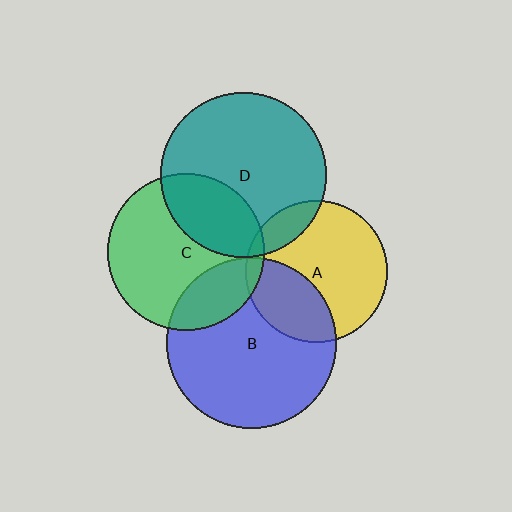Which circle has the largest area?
Circle B (blue).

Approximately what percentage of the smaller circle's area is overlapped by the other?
Approximately 5%.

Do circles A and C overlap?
Yes.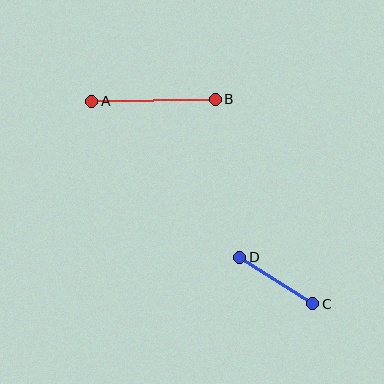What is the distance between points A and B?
The distance is approximately 124 pixels.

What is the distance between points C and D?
The distance is approximately 87 pixels.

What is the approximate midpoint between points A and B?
The midpoint is at approximately (153, 100) pixels.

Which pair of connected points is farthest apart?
Points A and B are farthest apart.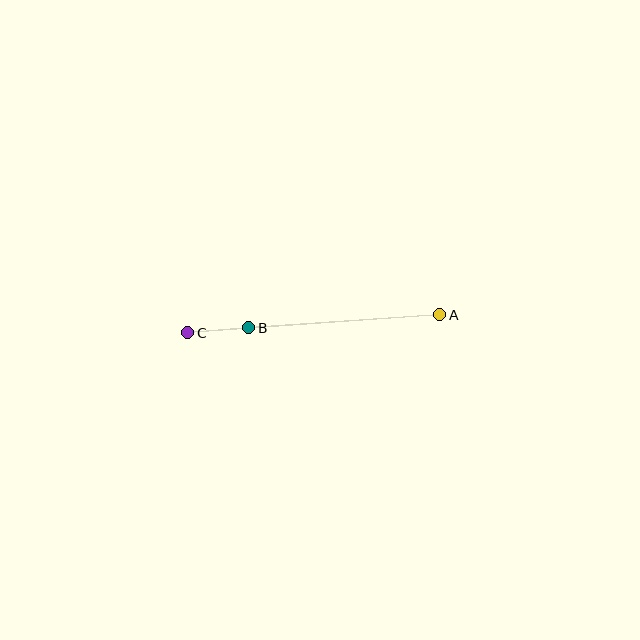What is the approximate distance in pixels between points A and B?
The distance between A and B is approximately 192 pixels.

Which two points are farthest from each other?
Points A and C are farthest from each other.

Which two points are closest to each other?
Points B and C are closest to each other.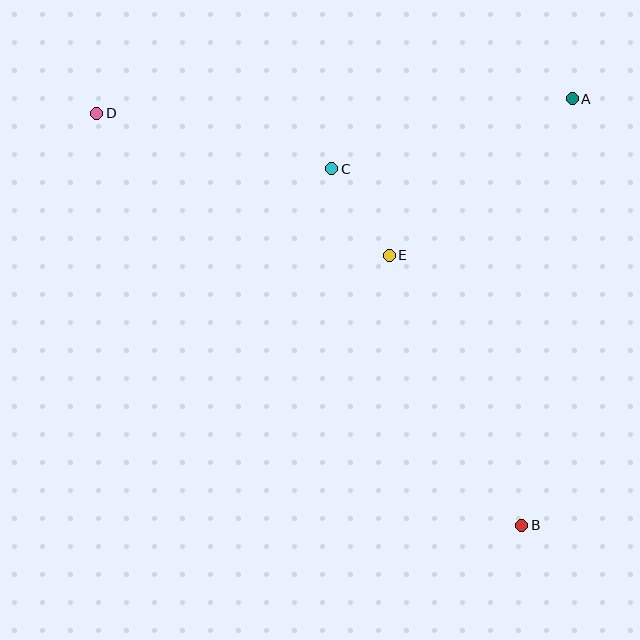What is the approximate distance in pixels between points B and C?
The distance between B and C is approximately 404 pixels.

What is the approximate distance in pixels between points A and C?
The distance between A and C is approximately 251 pixels.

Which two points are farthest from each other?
Points B and D are farthest from each other.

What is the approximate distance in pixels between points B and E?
The distance between B and E is approximately 301 pixels.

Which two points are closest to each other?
Points C and E are closest to each other.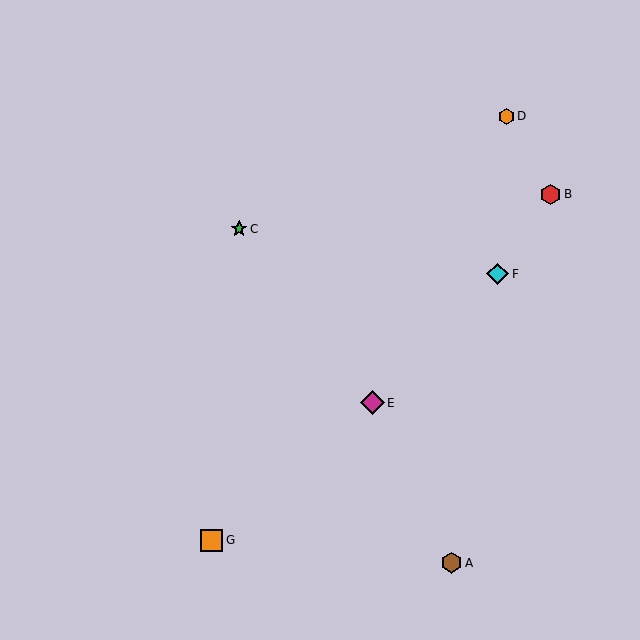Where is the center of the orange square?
The center of the orange square is at (212, 540).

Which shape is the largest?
The magenta diamond (labeled E) is the largest.